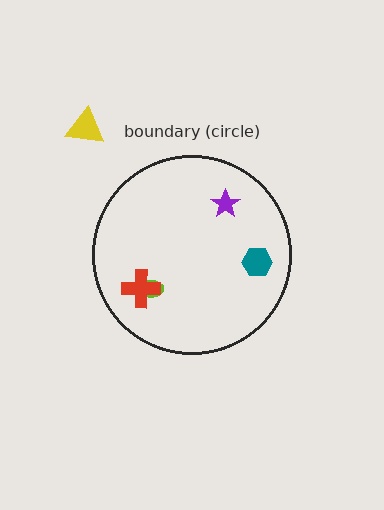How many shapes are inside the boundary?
4 inside, 1 outside.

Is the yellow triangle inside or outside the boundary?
Outside.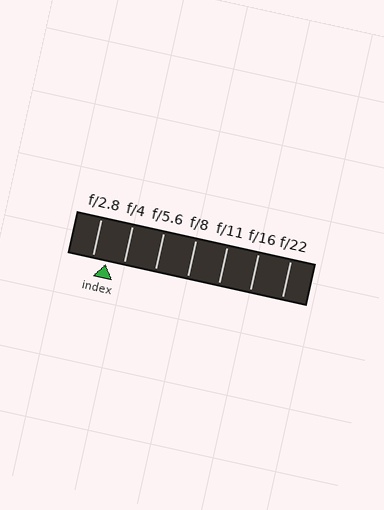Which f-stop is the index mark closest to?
The index mark is closest to f/2.8.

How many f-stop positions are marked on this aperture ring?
There are 7 f-stop positions marked.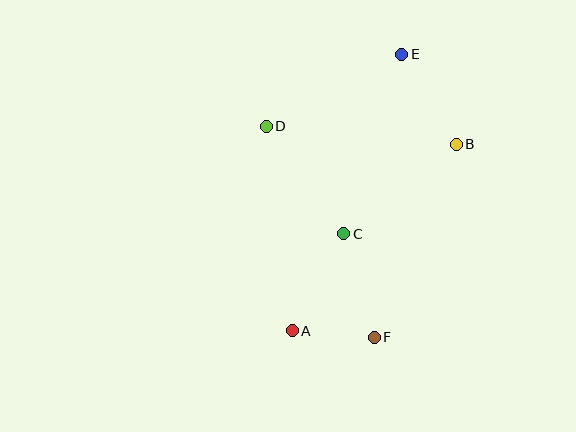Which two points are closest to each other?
Points A and F are closest to each other.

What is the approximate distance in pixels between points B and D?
The distance between B and D is approximately 191 pixels.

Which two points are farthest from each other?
Points A and E are farthest from each other.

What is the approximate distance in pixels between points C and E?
The distance between C and E is approximately 189 pixels.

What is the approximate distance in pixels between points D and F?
The distance between D and F is approximately 237 pixels.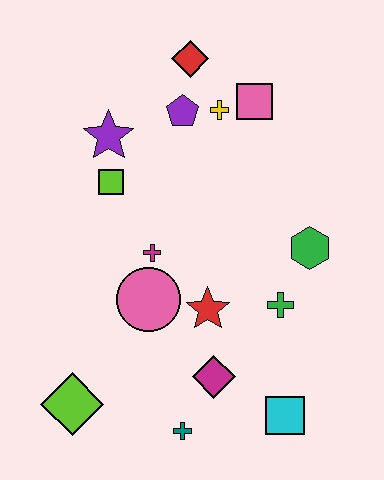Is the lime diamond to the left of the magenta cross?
Yes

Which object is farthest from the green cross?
The red diamond is farthest from the green cross.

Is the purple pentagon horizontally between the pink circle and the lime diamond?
No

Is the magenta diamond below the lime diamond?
No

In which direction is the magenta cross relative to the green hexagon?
The magenta cross is to the left of the green hexagon.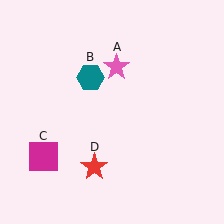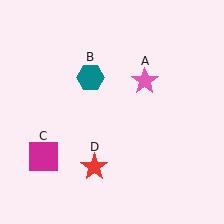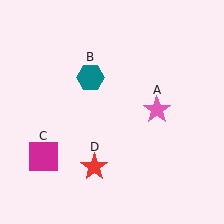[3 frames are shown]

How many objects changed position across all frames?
1 object changed position: pink star (object A).